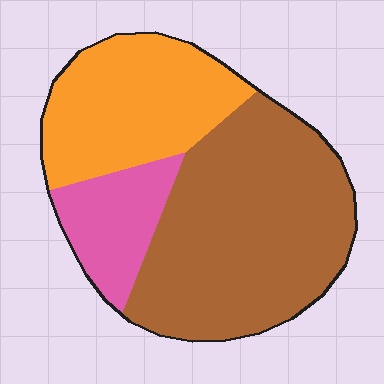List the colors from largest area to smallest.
From largest to smallest: brown, orange, pink.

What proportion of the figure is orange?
Orange covers 31% of the figure.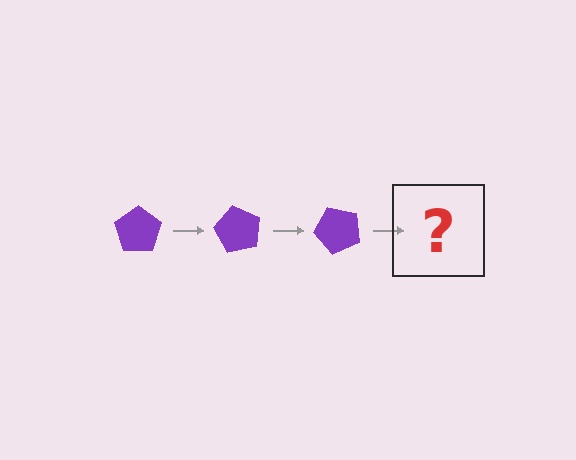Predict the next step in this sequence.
The next step is a purple pentagon rotated 180 degrees.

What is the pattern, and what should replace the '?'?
The pattern is that the pentagon rotates 60 degrees each step. The '?' should be a purple pentagon rotated 180 degrees.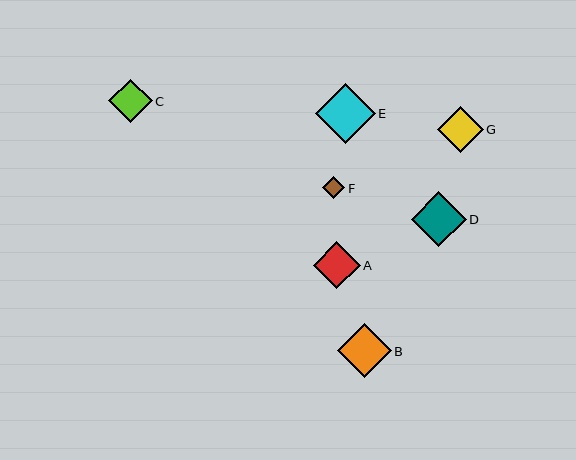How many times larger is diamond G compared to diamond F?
Diamond G is approximately 2.1 times the size of diamond F.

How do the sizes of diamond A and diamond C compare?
Diamond A and diamond C are approximately the same size.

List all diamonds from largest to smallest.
From largest to smallest: E, D, B, A, G, C, F.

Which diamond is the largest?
Diamond E is the largest with a size of approximately 60 pixels.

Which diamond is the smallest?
Diamond F is the smallest with a size of approximately 22 pixels.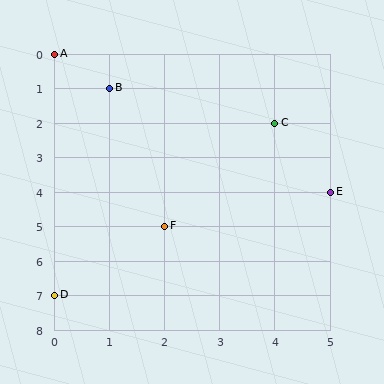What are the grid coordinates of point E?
Point E is at grid coordinates (5, 4).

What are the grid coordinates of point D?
Point D is at grid coordinates (0, 7).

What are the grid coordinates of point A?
Point A is at grid coordinates (0, 0).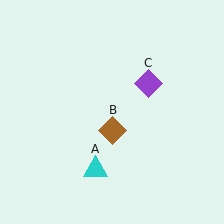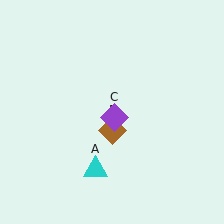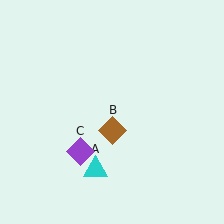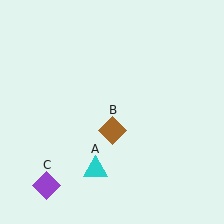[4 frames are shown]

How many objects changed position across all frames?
1 object changed position: purple diamond (object C).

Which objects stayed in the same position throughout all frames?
Cyan triangle (object A) and brown diamond (object B) remained stationary.